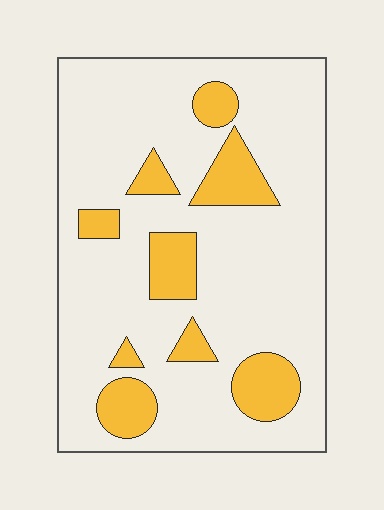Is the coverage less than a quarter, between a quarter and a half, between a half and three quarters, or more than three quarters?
Less than a quarter.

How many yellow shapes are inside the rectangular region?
9.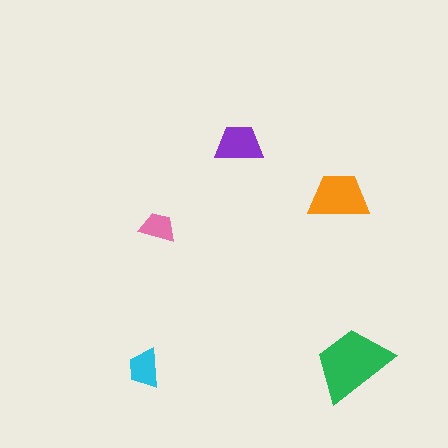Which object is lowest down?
The cyan trapezoid is bottommost.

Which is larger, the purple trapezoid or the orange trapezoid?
The orange one.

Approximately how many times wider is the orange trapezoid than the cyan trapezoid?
About 1.5 times wider.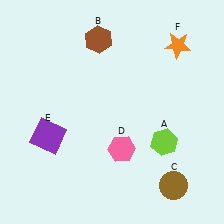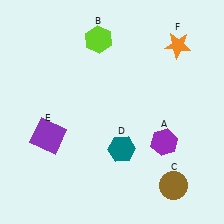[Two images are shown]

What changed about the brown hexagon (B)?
In Image 1, B is brown. In Image 2, it changed to lime.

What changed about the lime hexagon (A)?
In Image 1, A is lime. In Image 2, it changed to purple.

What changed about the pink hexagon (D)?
In Image 1, D is pink. In Image 2, it changed to teal.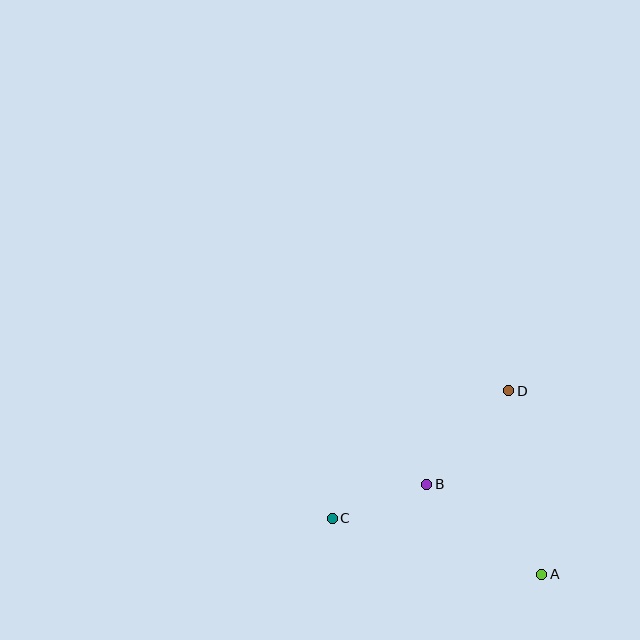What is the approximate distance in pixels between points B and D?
The distance between B and D is approximately 124 pixels.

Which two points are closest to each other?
Points B and C are closest to each other.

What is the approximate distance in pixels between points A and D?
The distance between A and D is approximately 186 pixels.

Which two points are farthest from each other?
Points C and D are farthest from each other.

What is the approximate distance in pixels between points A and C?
The distance between A and C is approximately 217 pixels.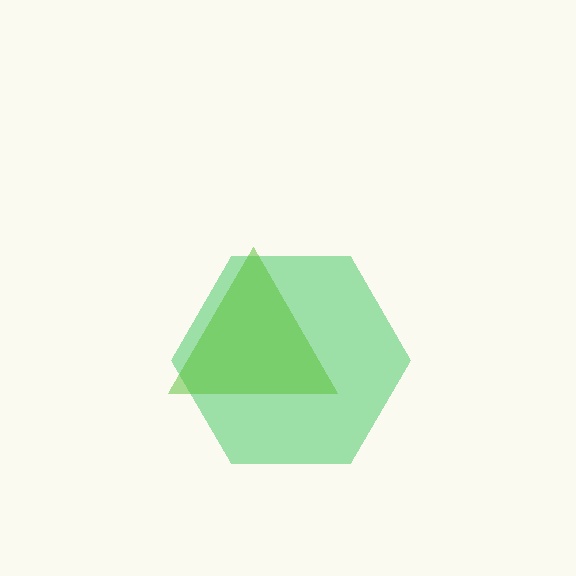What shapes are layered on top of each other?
The layered shapes are: a green hexagon, a lime triangle.